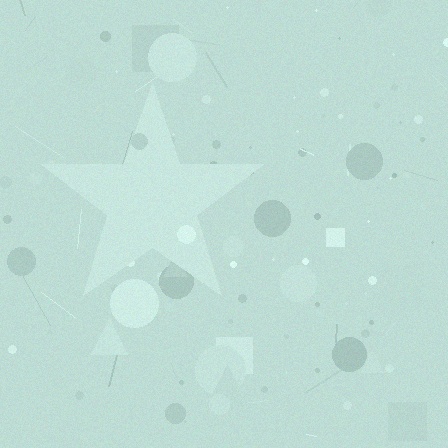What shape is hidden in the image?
A star is hidden in the image.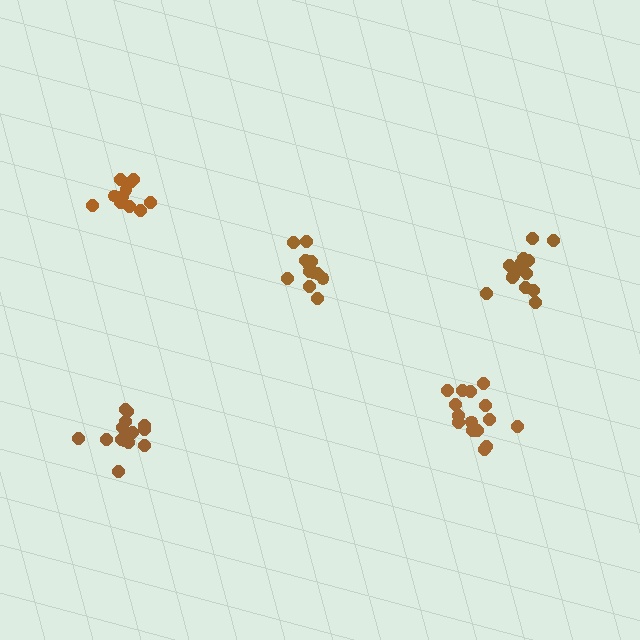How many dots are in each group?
Group 1: 11 dots, Group 2: 13 dots, Group 3: 14 dots, Group 4: 15 dots, Group 5: 15 dots (68 total).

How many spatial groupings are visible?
There are 5 spatial groupings.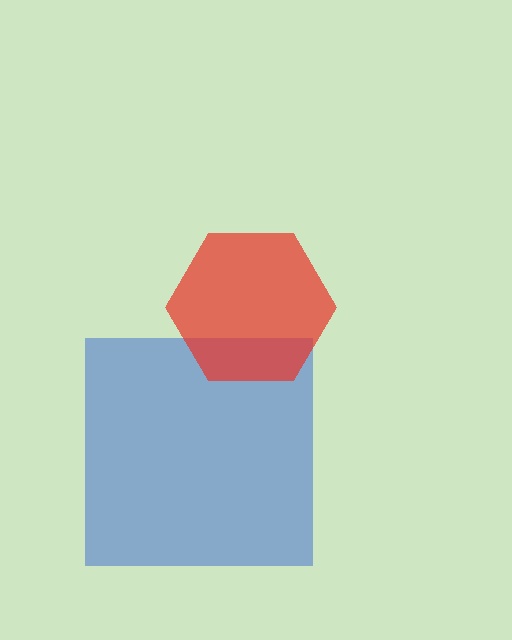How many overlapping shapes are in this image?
There are 2 overlapping shapes in the image.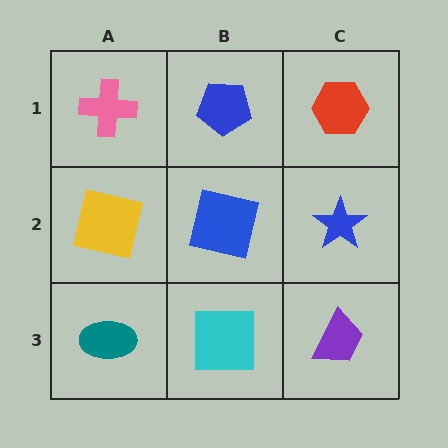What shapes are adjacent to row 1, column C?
A blue star (row 2, column C), a blue pentagon (row 1, column B).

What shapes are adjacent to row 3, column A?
A yellow square (row 2, column A), a cyan square (row 3, column B).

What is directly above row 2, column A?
A pink cross.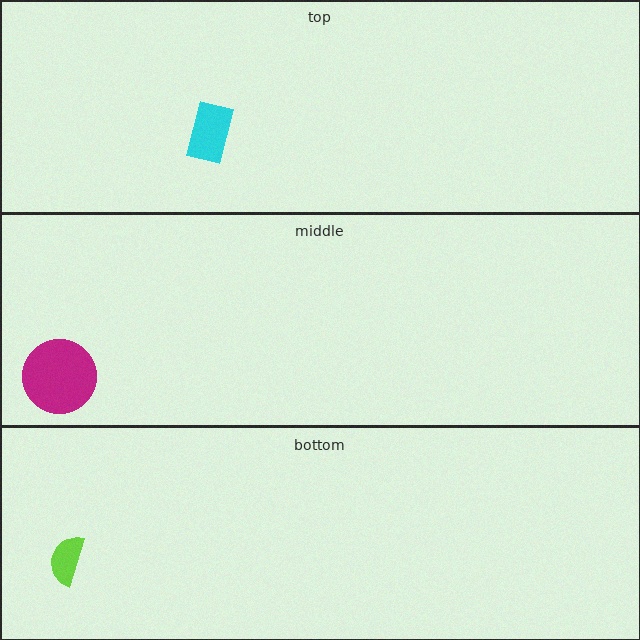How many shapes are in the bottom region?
1.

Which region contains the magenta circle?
The middle region.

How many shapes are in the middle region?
1.